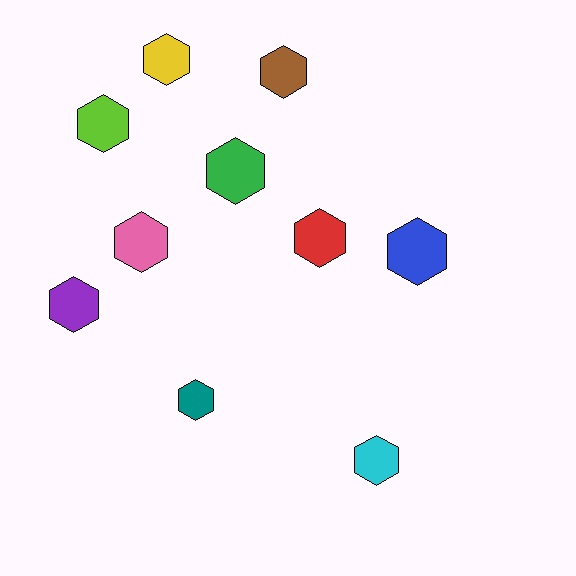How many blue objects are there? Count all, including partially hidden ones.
There is 1 blue object.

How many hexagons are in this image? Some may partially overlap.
There are 10 hexagons.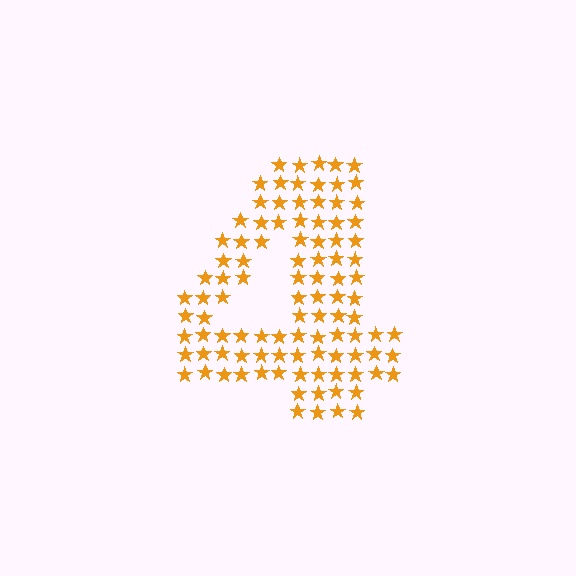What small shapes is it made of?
It is made of small stars.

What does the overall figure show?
The overall figure shows the digit 4.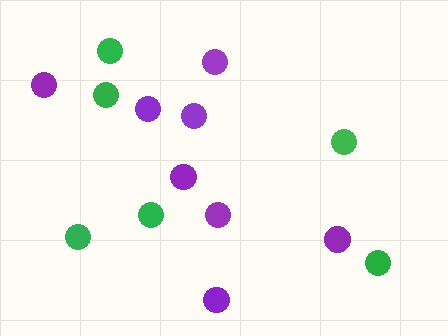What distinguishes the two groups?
There are 2 groups: one group of purple circles (8) and one group of green circles (6).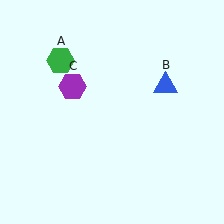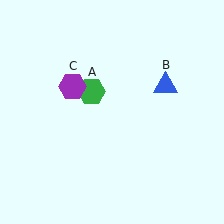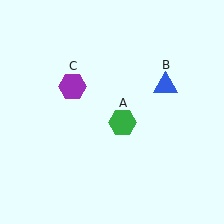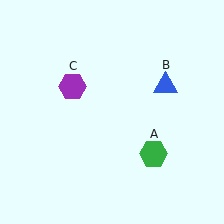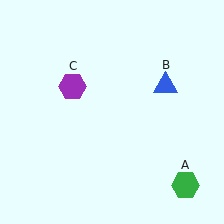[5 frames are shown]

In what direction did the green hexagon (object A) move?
The green hexagon (object A) moved down and to the right.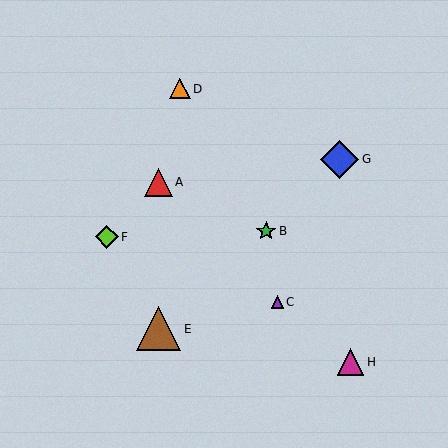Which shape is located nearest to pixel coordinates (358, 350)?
The magenta triangle (labeled H) at (351, 362) is nearest to that location.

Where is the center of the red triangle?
The center of the red triangle is at (158, 182).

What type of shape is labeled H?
Shape H is a magenta triangle.